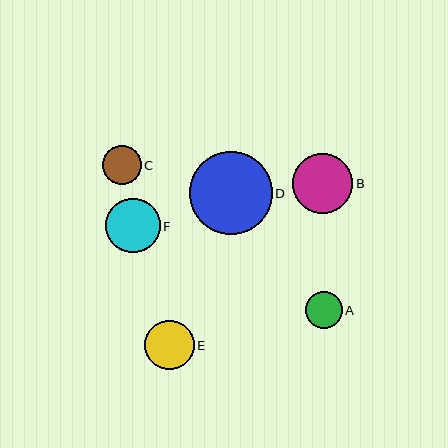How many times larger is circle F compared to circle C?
Circle F is approximately 1.4 times the size of circle C.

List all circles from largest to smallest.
From largest to smallest: D, B, F, E, C, A.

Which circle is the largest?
Circle D is the largest with a size of approximately 83 pixels.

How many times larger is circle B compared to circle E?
Circle B is approximately 1.2 times the size of circle E.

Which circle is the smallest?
Circle A is the smallest with a size of approximately 37 pixels.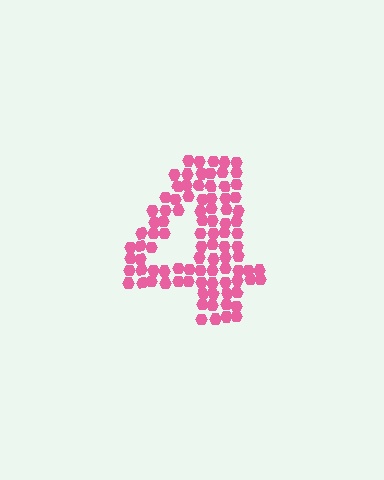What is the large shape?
The large shape is the digit 4.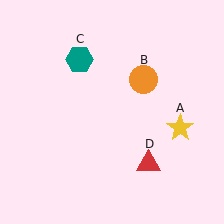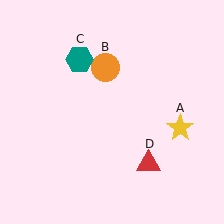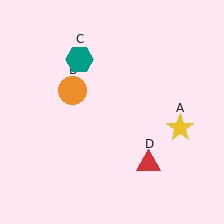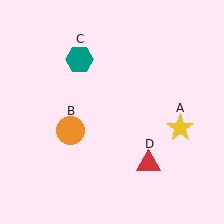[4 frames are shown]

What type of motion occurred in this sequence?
The orange circle (object B) rotated counterclockwise around the center of the scene.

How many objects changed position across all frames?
1 object changed position: orange circle (object B).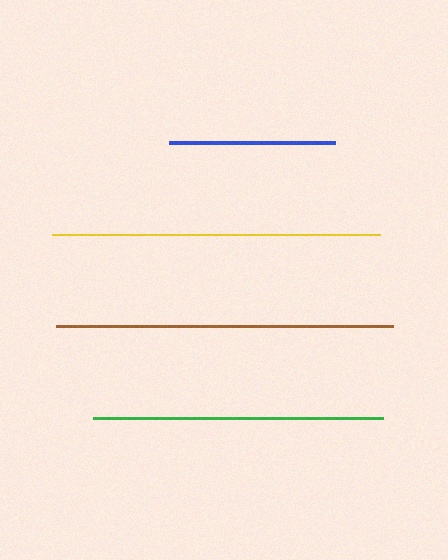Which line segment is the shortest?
The blue line is the shortest at approximately 166 pixels.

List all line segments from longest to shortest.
From longest to shortest: brown, yellow, green, blue.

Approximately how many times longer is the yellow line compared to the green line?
The yellow line is approximately 1.1 times the length of the green line.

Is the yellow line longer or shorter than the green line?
The yellow line is longer than the green line.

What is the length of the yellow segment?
The yellow segment is approximately 328 pixels long.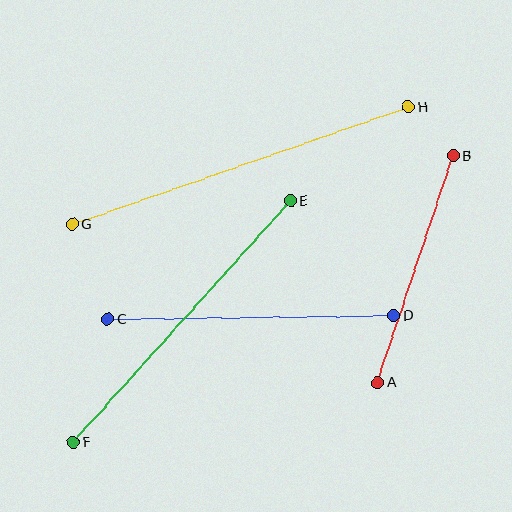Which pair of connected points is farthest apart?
Points G and H are farthest apart.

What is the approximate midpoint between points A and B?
The midpoint is at approximately (415, 269) pixels.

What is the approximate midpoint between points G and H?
The midpoint is at approximately (240, 166) pixels.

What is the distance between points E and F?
The distance is approximately 325 pixels.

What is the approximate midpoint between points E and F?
The midpoint is at approximately (182, 322) pixels.